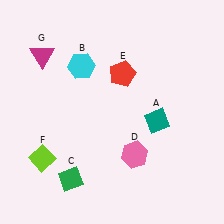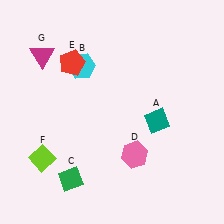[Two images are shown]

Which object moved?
The red pentagon (E) moved left.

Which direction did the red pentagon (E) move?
The red pentagon (E) moved left.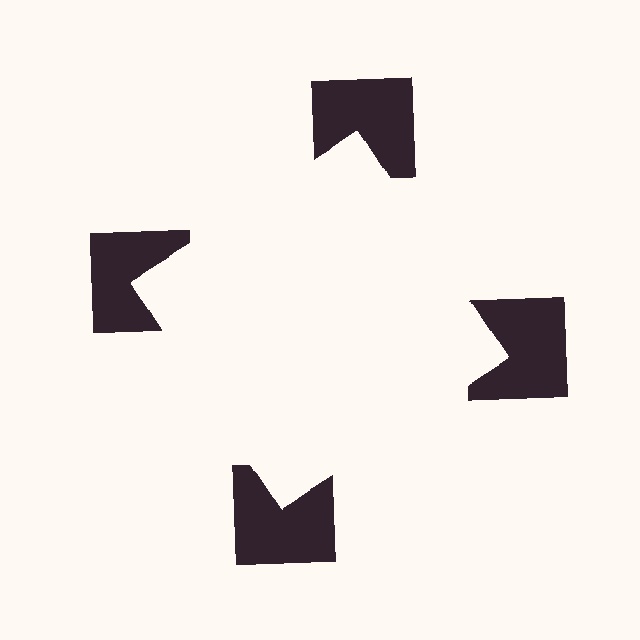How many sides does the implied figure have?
4 sides.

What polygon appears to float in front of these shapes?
An illusory square — its edges are inferred from the aligned wedge cuts in the notched squares, not physically drawn.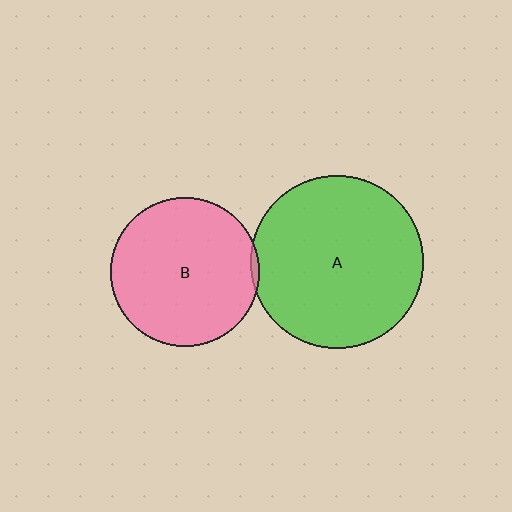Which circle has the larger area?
Circle A (green).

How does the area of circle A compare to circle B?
Approximately 1.3 times.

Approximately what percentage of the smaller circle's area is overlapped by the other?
Approximately 5%.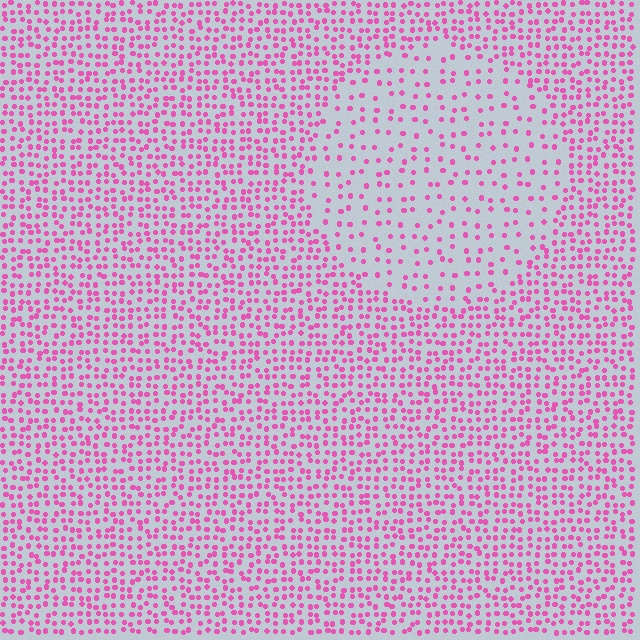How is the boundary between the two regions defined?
The boundary is defined by a change in element density (approximately 2.3x ratio). All elements are the same color, size, and shape.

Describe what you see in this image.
The image contains small pink elements arranged at two different densities. A circle-shaped region is visible where the elements are less densely packed than the surrounding area.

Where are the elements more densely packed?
The elements are more densely packed outside the circle boundary.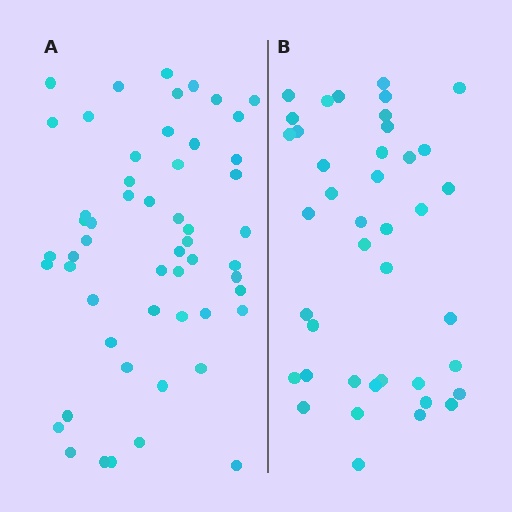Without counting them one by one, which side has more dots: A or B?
Region A (the left region) has more dots.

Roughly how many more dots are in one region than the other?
Region A has approximately 15 more dots than region B.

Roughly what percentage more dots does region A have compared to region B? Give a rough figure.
About 30% more.